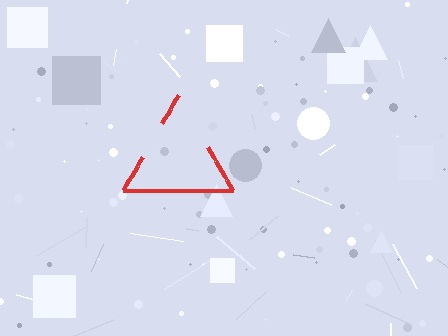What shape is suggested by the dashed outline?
The dashed outline suggests a triangle.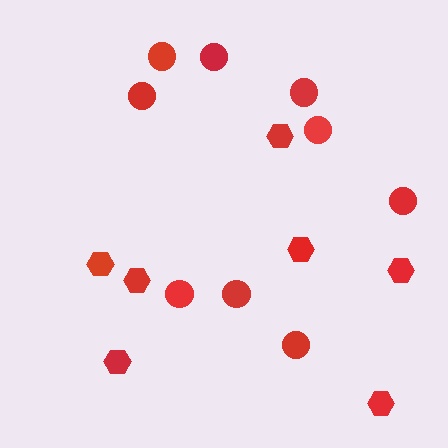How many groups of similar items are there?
There are 2 groups: one group of hexagons (7) and one group of circles (9).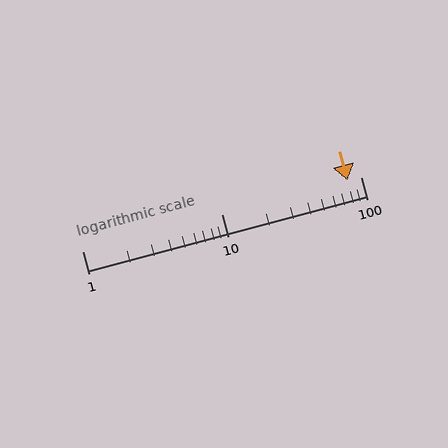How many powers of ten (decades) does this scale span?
The scale spans 2 decades, from 1 to 100.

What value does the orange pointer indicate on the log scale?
The pointer indicates approximately 80.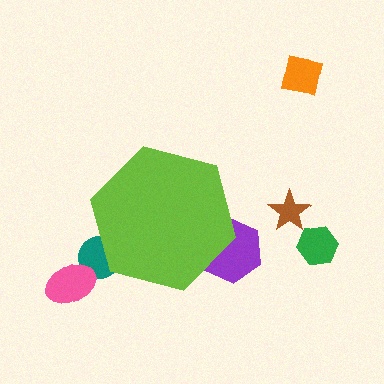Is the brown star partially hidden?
No, the brown star is fully visible.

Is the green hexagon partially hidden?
No, the green hexagon is fully visible.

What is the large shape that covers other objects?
A lime hexagon.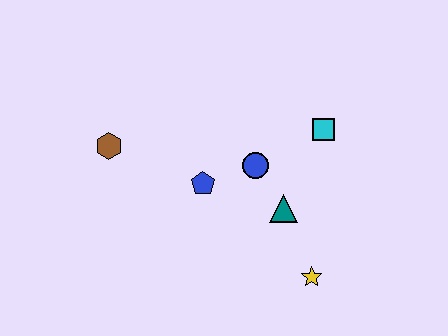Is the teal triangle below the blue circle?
Yes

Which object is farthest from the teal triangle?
The brown hexagon is farthest from the teal triangle.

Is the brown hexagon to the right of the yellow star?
No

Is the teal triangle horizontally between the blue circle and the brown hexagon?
No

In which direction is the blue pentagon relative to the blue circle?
The blue pentagon is to the left of the blue circle.